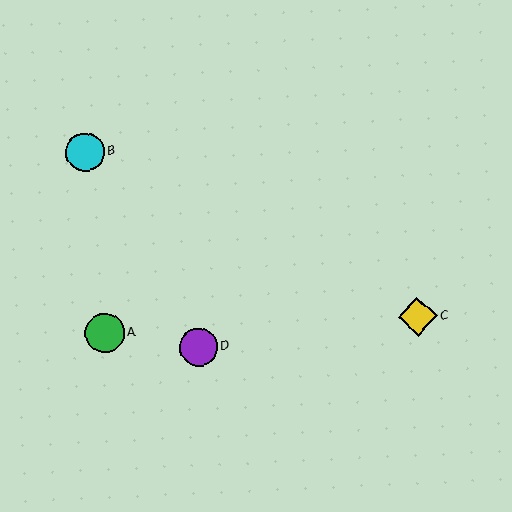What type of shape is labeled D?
Shape D is a purple circle.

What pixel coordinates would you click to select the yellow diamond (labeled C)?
Click at (418, 316) to select the yellow diamond C.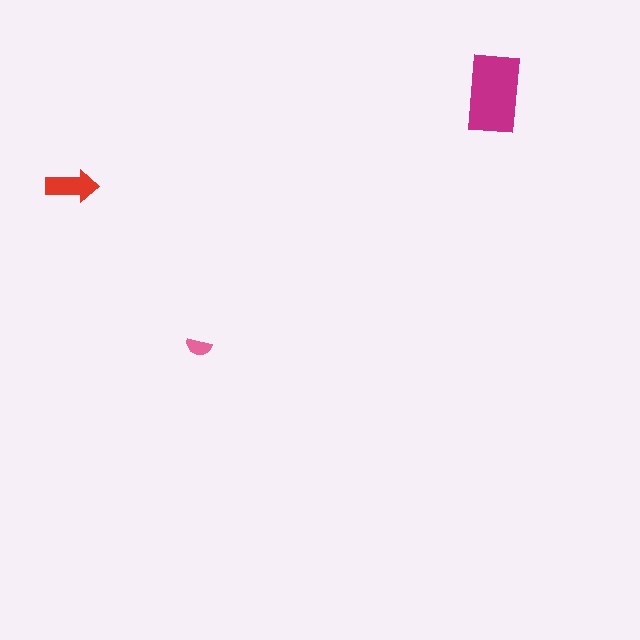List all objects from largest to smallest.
The magenta rectangle, the red arrow, the pink semicircle.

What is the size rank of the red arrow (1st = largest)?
2nd.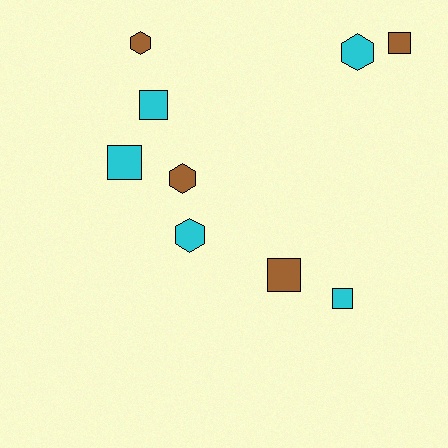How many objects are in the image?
There are 9 objects.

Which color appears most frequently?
Cyan, with 5 objects.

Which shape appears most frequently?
Square, with 5 objects.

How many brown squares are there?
There are 2 brown squares.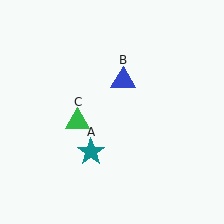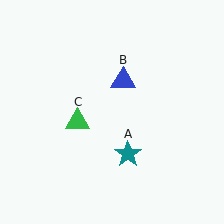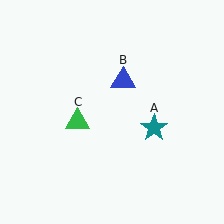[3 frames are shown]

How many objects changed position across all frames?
1 object changed position: teal star (object A).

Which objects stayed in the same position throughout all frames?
Blue triangle (object B) and green triangle (object C) remained stationary.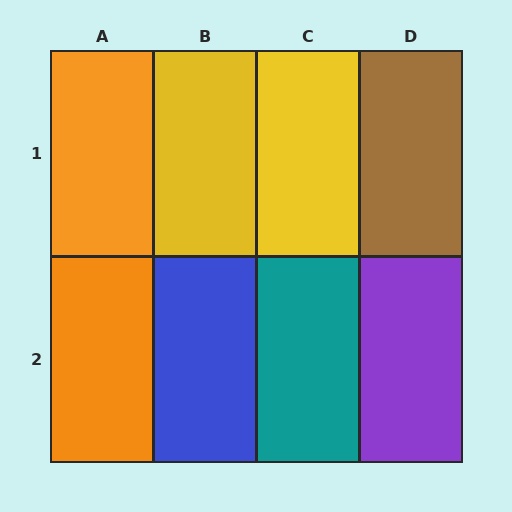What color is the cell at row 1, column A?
Orange.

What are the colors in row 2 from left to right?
Orange, blue, teal, purple.